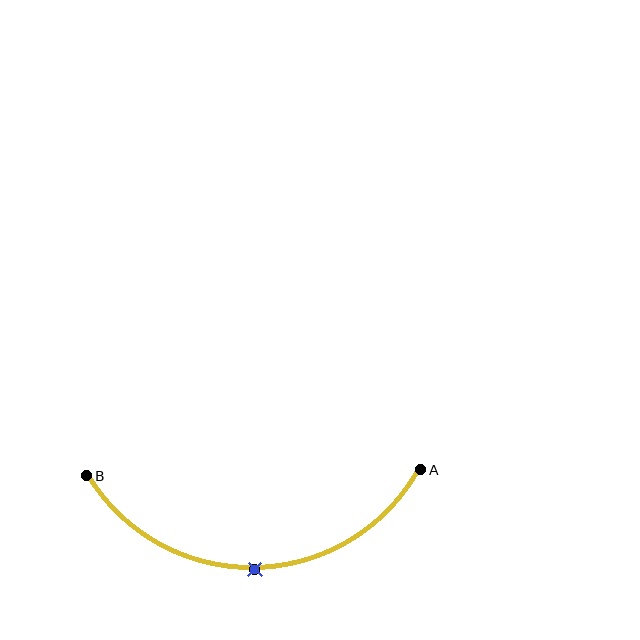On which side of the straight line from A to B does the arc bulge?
The arc bulges below the straight line connecting A and B.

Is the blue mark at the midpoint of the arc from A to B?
Yes. The blue mark lies on the arc at equal arc-length from both A and B — it is the arc midpoint.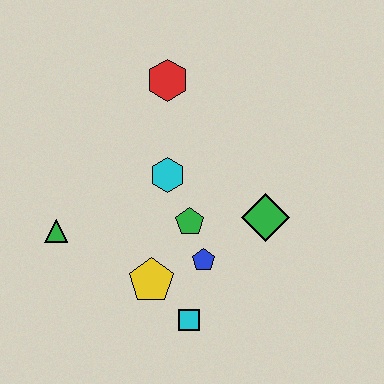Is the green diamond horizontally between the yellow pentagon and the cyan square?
No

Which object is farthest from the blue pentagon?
The red hexagon is farthest from the blue pentagon.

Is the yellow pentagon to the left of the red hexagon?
Yes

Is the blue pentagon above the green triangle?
No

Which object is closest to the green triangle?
The yellow pentagon is closest to the green triangle.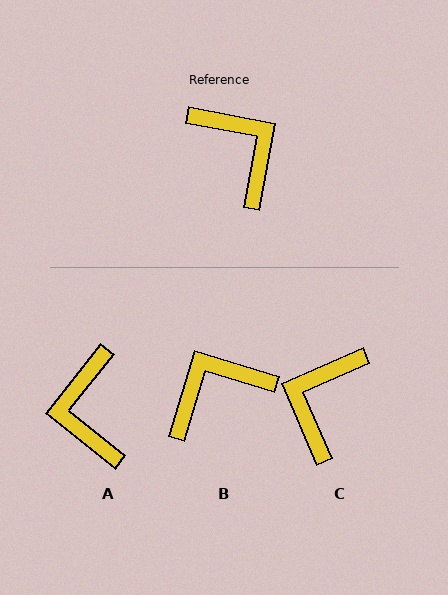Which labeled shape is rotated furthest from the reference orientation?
A, about 152 degrees away.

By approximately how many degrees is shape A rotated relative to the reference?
Approximately 152 degrees counter-clockwise.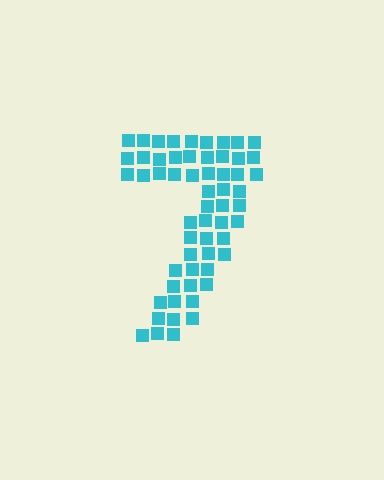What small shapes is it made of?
It is made of small squares.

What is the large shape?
The large shape is the digit 7.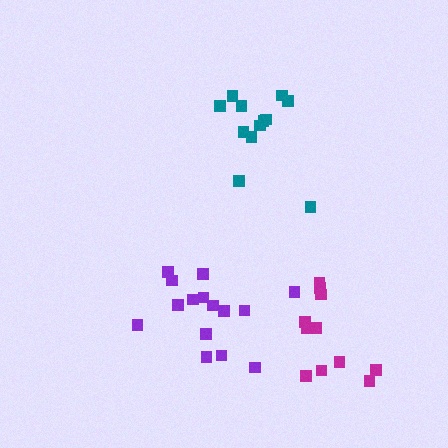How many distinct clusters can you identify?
There are 3 distinct clusters.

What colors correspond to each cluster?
The clusters are colored: teal, purple, magenta.